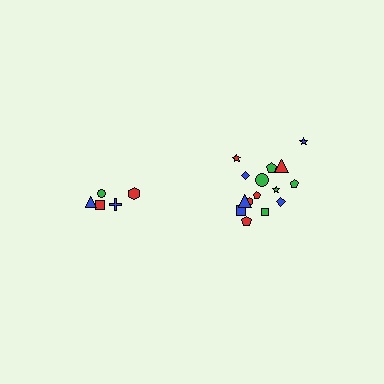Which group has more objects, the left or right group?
The right group.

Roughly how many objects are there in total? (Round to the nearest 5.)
Roughly 20 objects in total.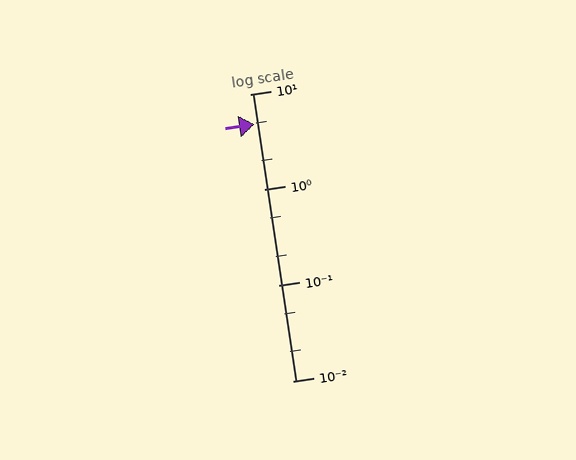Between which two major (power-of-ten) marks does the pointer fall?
The pointer is between 1 and 10.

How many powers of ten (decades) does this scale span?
The scale spans 3 decades, from 0.01 to 10.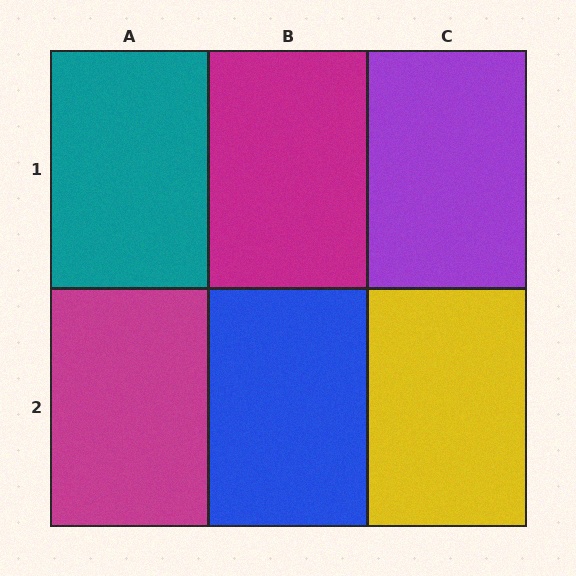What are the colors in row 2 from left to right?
Magenta, blue, yellow.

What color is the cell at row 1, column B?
Magenta.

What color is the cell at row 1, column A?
Teal.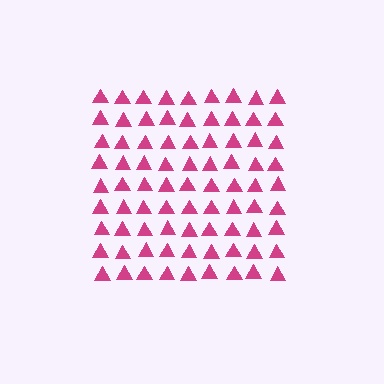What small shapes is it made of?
It is made of small triangles.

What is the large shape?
The large shape is a square.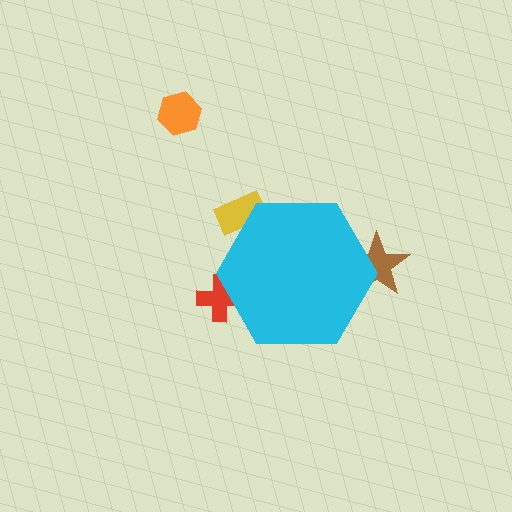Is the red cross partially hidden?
Yes, the red cross is partially hidden behind the cyan hexagon.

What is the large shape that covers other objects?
A cyan hexagon.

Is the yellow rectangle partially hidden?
Yes, the yellow rectangle is partially hidden behind the cyan hexagon.